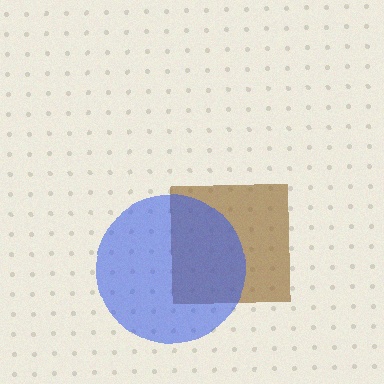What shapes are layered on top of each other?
The layered shapes are: a brown square, a blue circle.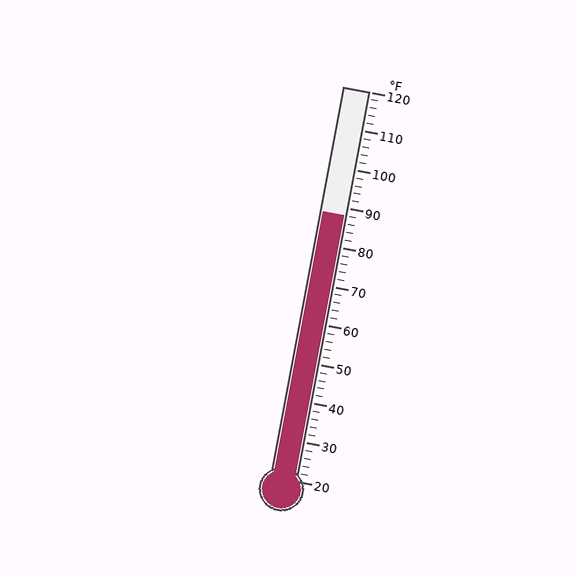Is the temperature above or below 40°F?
The temperature is above 40°F.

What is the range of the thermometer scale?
The thermometer scale ranges from 20°F to 120°F.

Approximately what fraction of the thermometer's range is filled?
The thermometer is filled to approximately 70% of its range.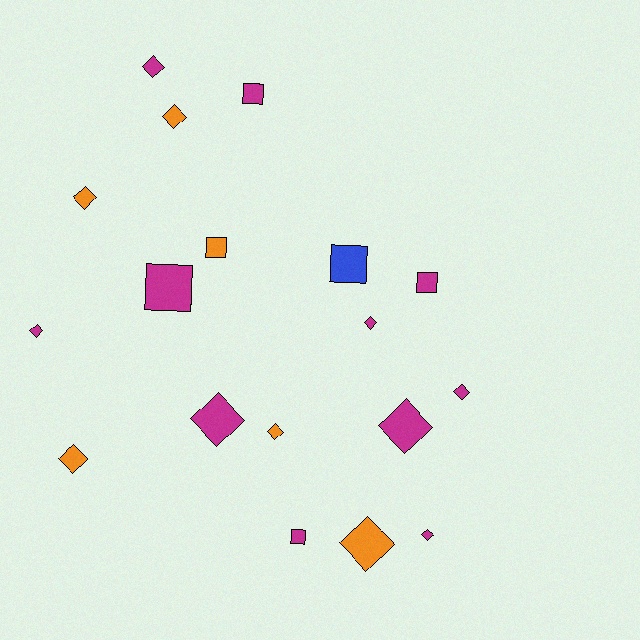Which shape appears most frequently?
Diamond, with 12 objects.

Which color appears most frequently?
Magenta, with 11 objects.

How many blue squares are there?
There is 1 blue square.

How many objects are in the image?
There are 18 objects.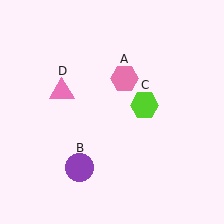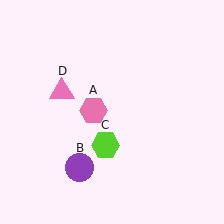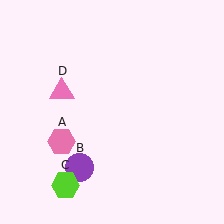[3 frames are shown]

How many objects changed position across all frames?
2 objects changed position: pink hexagon (object A), lime hexagon (object C).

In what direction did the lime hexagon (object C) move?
The lime hexagon (object C) moved down and to the left.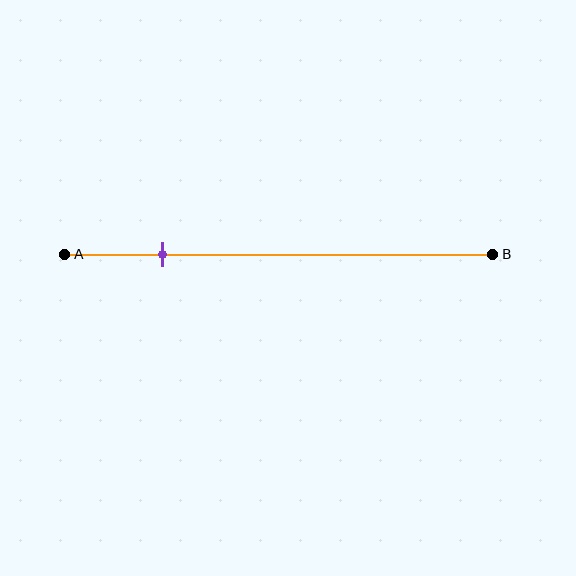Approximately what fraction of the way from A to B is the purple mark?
The purple mark is approximately 25% of the way from A to B.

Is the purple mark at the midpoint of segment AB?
No, the mark is at about 25% from A, not at the 50% midpoint.